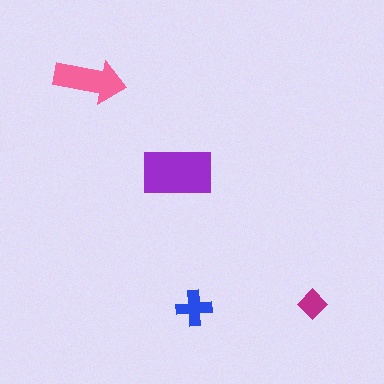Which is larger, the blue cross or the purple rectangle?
The purple rectangle.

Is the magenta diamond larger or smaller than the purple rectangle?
Smaller.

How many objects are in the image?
There are 4 objects in the image.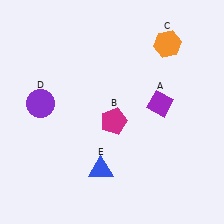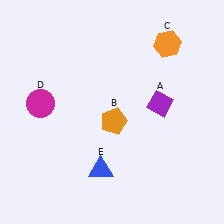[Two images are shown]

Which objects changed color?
B changed from magenta to orange. D changed from purple to magenta.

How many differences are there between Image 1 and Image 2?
There are 2 differences between the two images.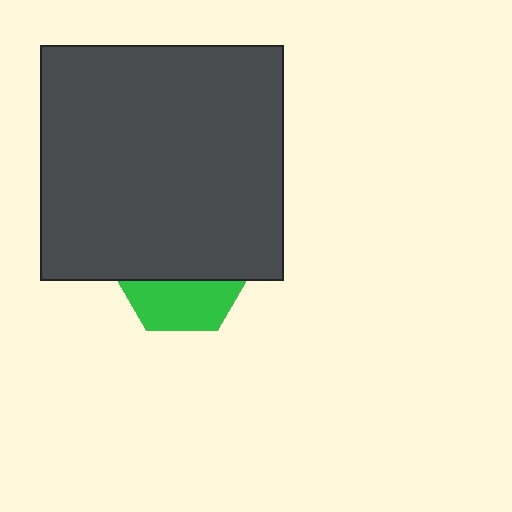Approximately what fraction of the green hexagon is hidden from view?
Roughly 63% of the green hexagon is hidden behind the dark gray rectangle.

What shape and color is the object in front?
The object in front is a dark gray rectangle.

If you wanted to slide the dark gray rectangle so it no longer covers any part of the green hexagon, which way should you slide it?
Slide it up — that is the most direct way to separate the two shapes.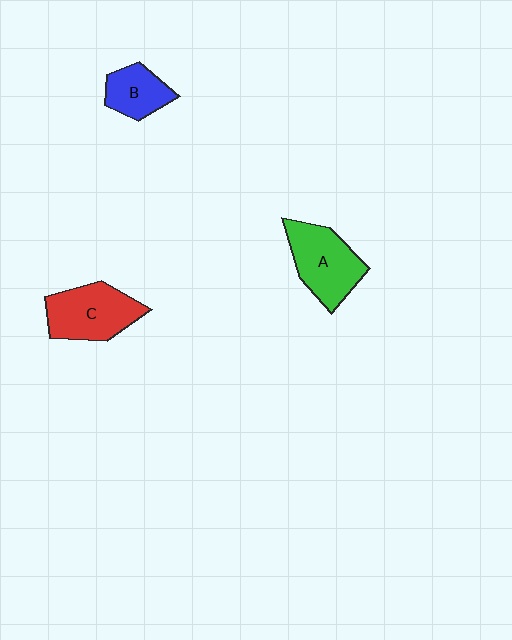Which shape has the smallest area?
Shape B (blue).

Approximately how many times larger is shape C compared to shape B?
Approximately 1.6 times.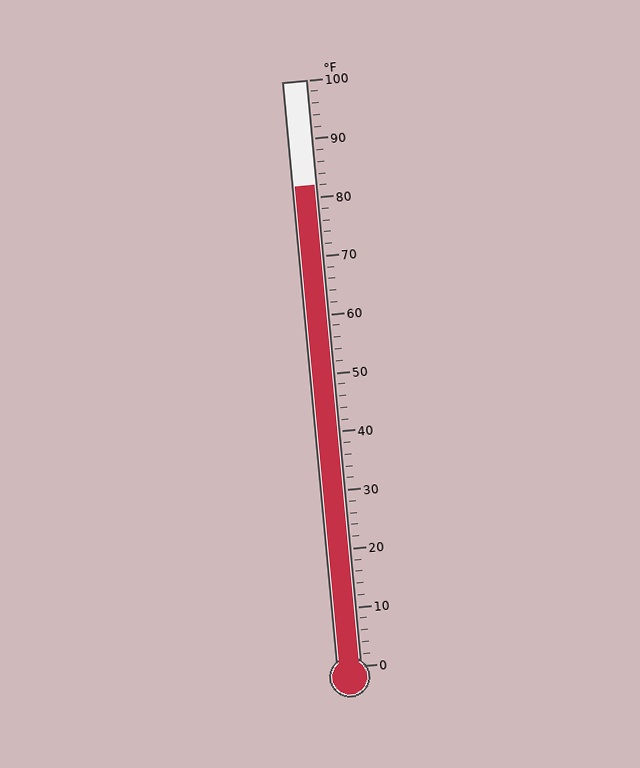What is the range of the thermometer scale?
The thermometer scale ranges from 0°F to 100°F.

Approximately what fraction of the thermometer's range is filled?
The thermometer is filled to approximately 80% of its range.